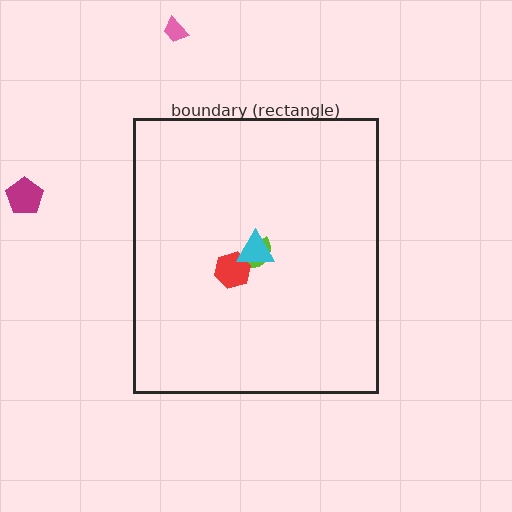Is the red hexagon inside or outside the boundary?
Inside.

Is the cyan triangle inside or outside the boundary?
Inside.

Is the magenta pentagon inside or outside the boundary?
Outside.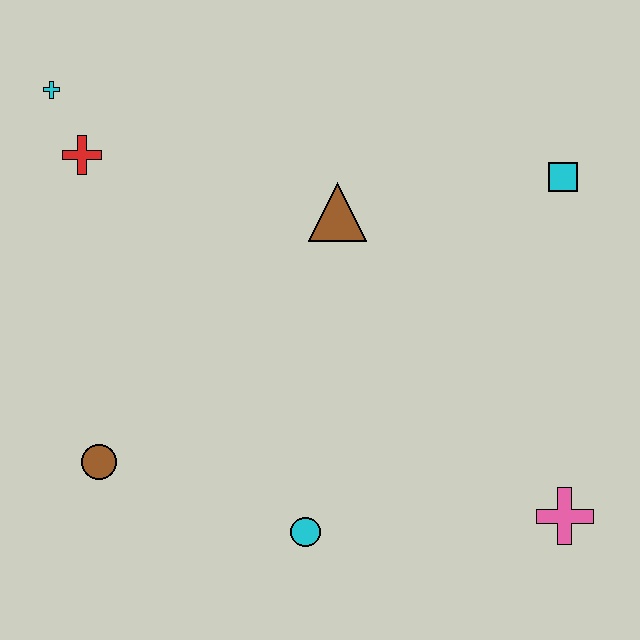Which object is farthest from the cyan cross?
The pink cross is farthest from the cyan cross.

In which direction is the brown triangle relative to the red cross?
The brown triangle is to the right of the red cross.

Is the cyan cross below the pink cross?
No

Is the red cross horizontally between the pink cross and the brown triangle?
No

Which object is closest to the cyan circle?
The brown circle is closest to the cyan circle.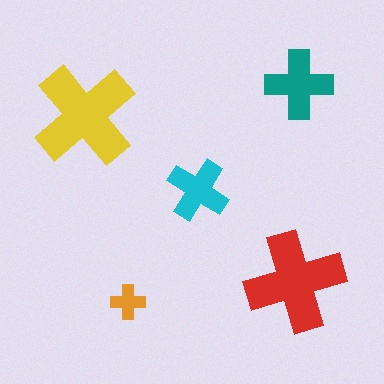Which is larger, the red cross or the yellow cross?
The yellow one.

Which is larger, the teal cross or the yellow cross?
The yellow one.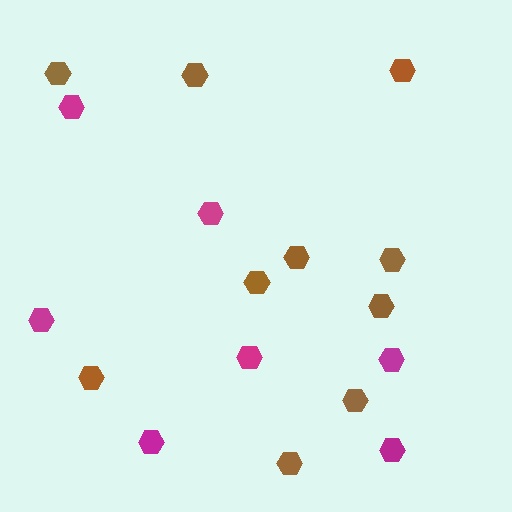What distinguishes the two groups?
There are 2 groups: one group of brown hexagons (10) and one group of magenta hexagons (7).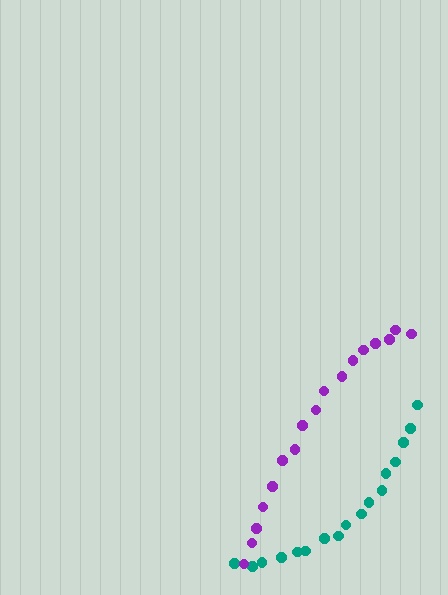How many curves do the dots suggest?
There are 2 distinct paths.